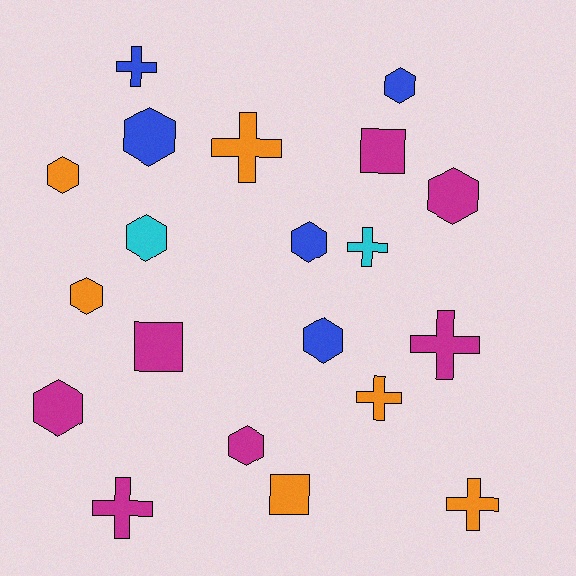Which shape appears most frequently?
Hexagon, with 10 objects.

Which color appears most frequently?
Magenta, with 7 objects.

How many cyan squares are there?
There are no cyan squares.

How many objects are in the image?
There are 20 objects.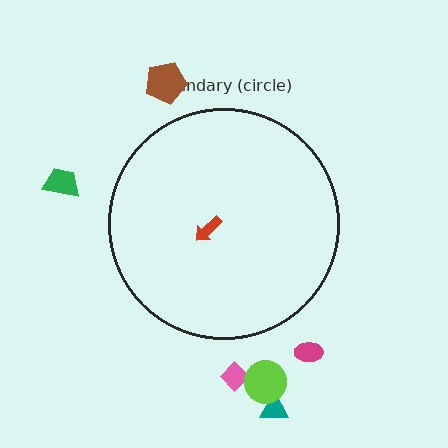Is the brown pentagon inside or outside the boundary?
Outside.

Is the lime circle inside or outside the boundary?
Outside.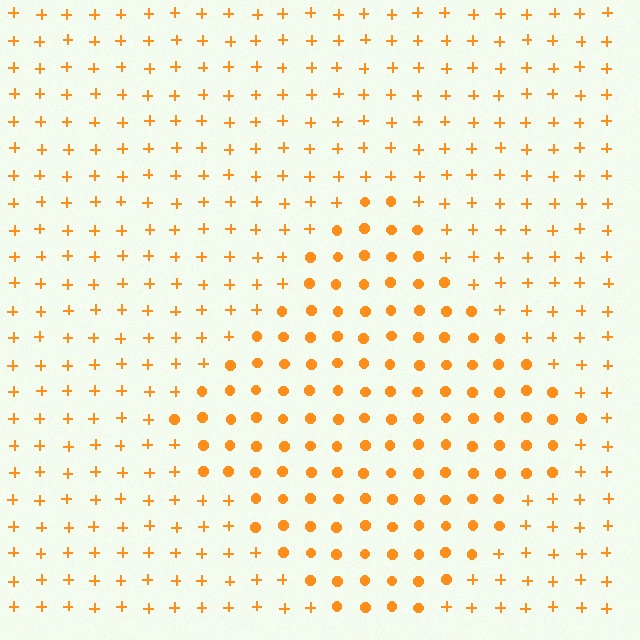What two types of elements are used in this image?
The image uses circles inside the diamond region and plus signs outside it.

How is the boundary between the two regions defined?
The boundary is defined by a change in element shape: circles inside vs. plus signs outside. All elements share the same color and spacing.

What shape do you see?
I see a diamond.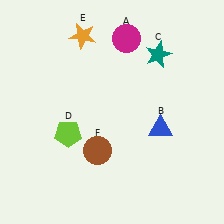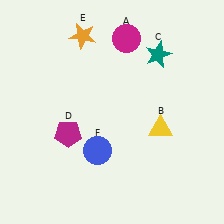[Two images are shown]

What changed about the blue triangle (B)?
In Image 1, B is blue. In Image 2, it changed to yellow.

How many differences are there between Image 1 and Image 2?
There are 3 differences between the two images.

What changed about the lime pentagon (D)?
In Image 1, D is lime. In Image 2, it changed to magenta.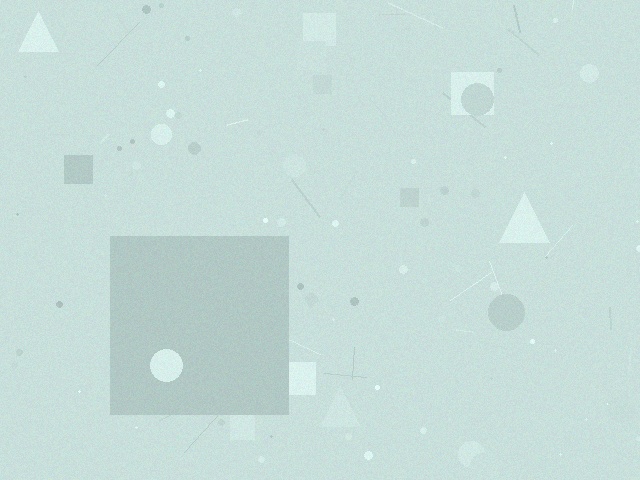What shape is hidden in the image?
A square is hidden in the image.